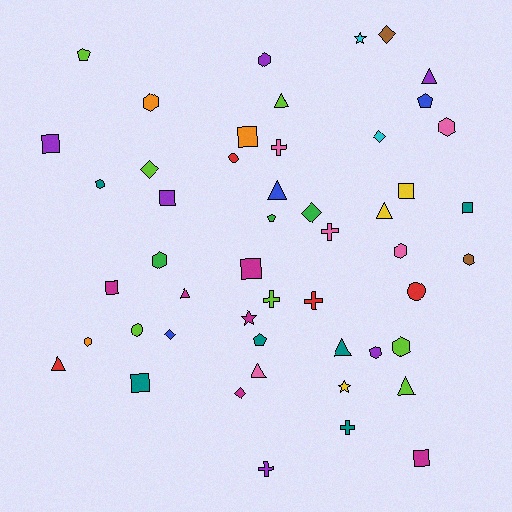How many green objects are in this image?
There are 3 green objects.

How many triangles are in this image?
There are 9 triangles.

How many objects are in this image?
There are 50 objects.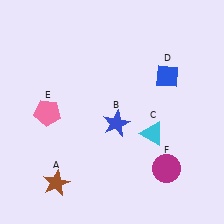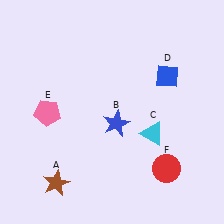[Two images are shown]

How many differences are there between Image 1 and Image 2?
There is 1 difference between the two images.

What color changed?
The circle (F) changed from magenta in Image 1 to red in Image 2.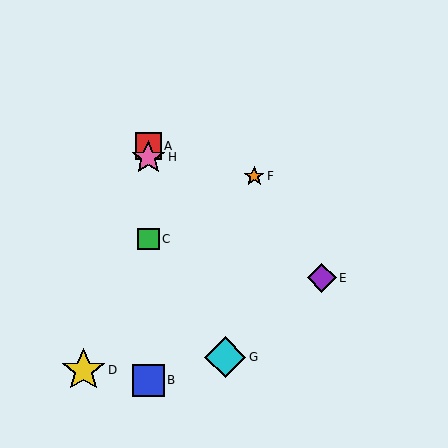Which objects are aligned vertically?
Objects A, B, C, H are aligned vertically.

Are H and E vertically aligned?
No, H is at x≈148 and E is at x≈322.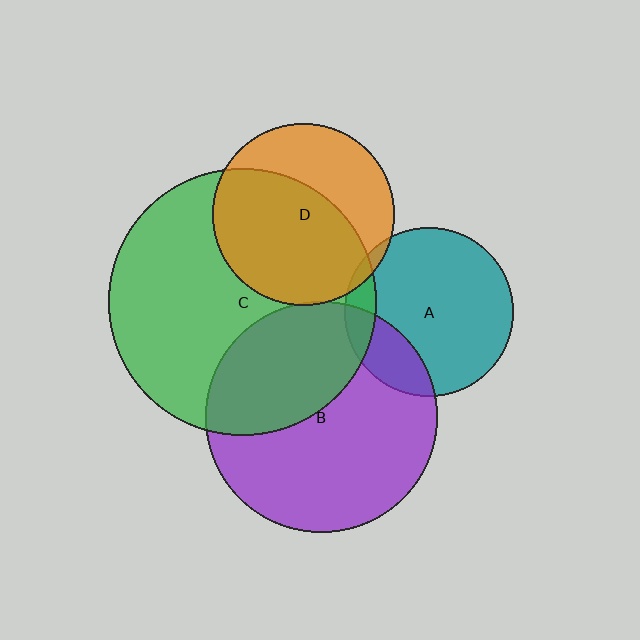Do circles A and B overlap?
Yes.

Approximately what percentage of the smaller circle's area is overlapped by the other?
Approximately 20%.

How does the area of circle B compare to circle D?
Approximately 1.6 times.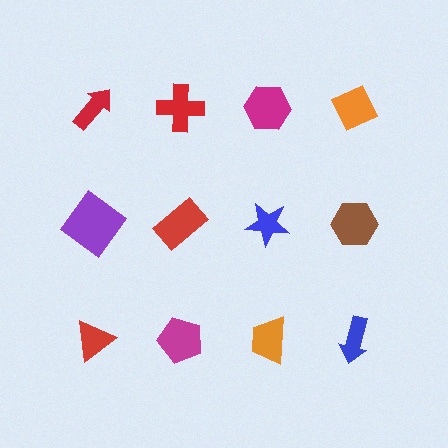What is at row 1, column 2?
A red cross.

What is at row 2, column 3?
A blue star.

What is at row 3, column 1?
A red triangle.